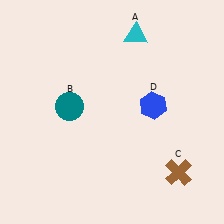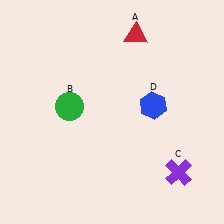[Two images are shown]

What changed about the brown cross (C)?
In Image 1, C is brown. In Image 2, it changed to purple.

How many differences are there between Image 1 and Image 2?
There are 3 differences between the two images.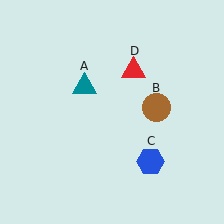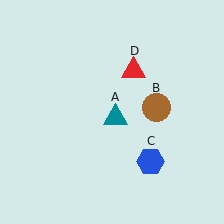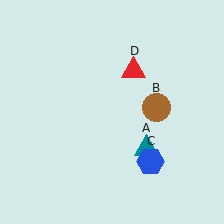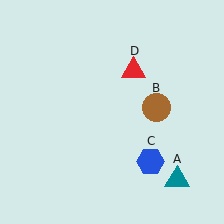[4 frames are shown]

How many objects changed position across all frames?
1 object changed position: teal triangle (object A).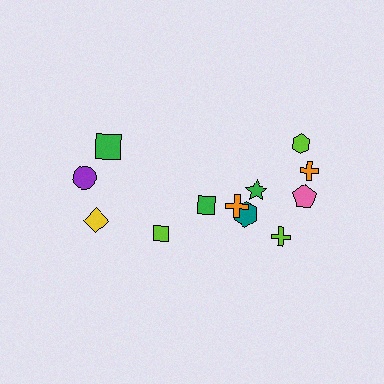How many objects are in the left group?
There are 5 objects.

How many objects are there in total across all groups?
There are 12 objects.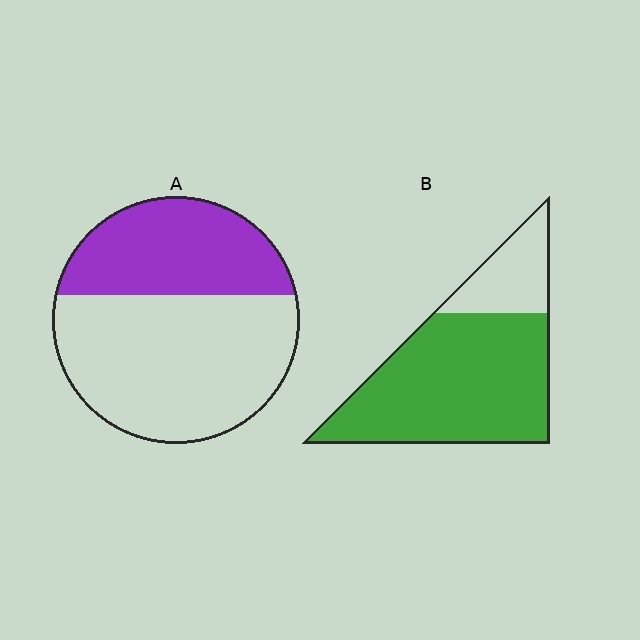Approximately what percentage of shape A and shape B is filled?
A is approximately 35% and B is approximately 80%.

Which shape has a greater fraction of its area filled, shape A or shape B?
Shape B.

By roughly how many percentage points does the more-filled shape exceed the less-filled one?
By roughly 40 percentage points (B over A).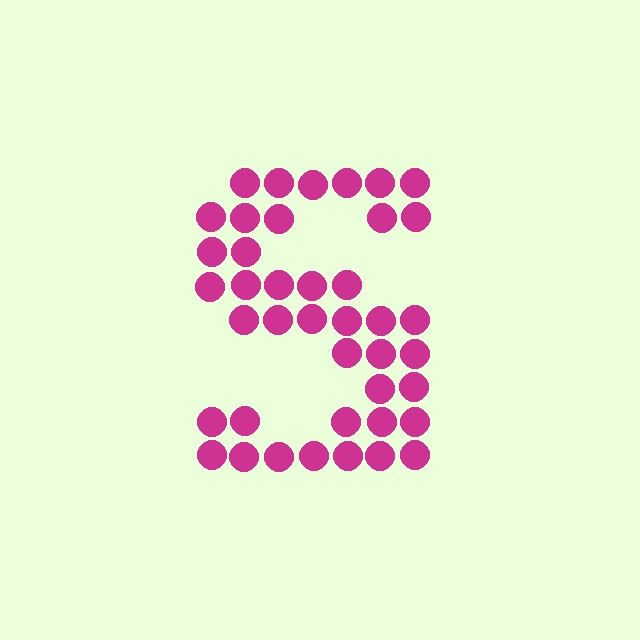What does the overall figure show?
The overall figure shows the letter S.